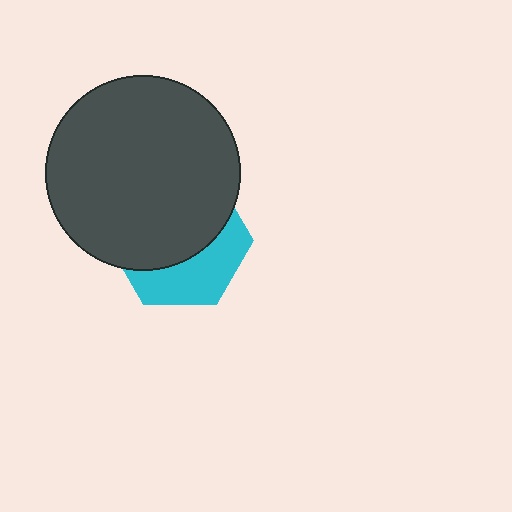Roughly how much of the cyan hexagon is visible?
A small part of it is visible (roughly 38%).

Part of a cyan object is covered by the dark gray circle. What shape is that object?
It is a hexagon.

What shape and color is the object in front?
The object in front is a dark gray circle.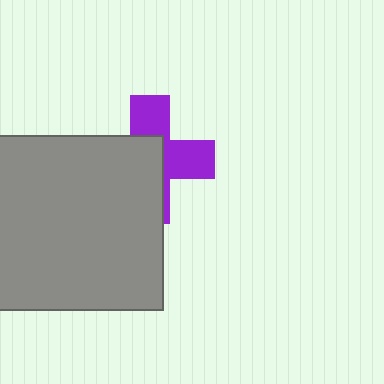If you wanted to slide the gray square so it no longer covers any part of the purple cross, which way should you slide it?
Slide it toward the lower-left — that is the most direct way to separate the two shapes.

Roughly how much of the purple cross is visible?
About half of it is visible (roughly 46%).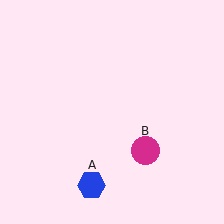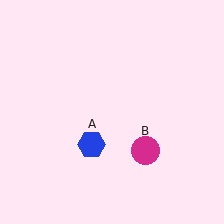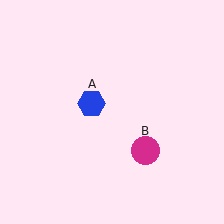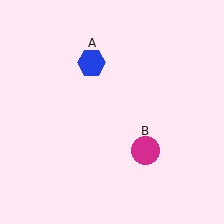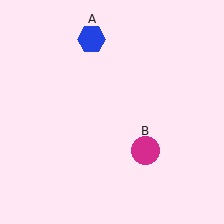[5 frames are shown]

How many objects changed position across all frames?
1 object changed position: blue hexagon (object A).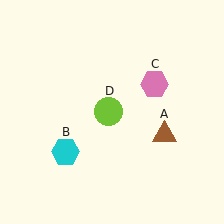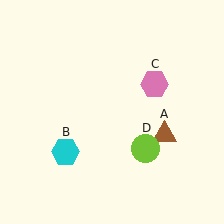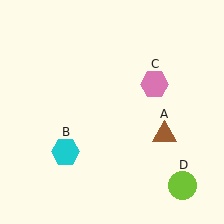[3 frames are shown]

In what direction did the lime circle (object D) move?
The lime circle (object D) moved down and to the right.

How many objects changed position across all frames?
1 object changed position: lime circle (object D).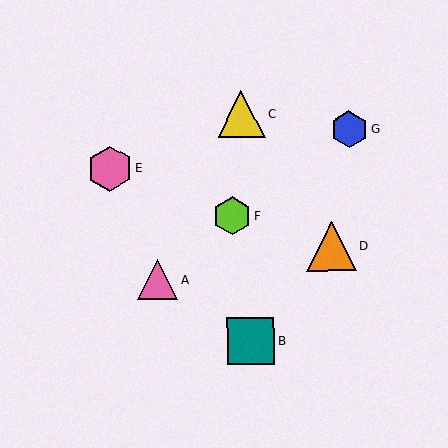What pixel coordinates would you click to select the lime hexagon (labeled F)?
Click at (232, 216) to select the lime hexagon F.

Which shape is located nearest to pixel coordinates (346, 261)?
The orange triangle (labeled D) at (332, 247) is nearest to that location.